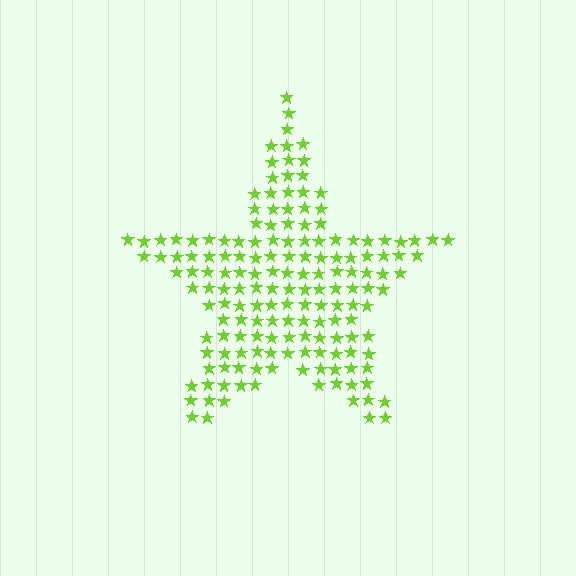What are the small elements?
The small elements are stars.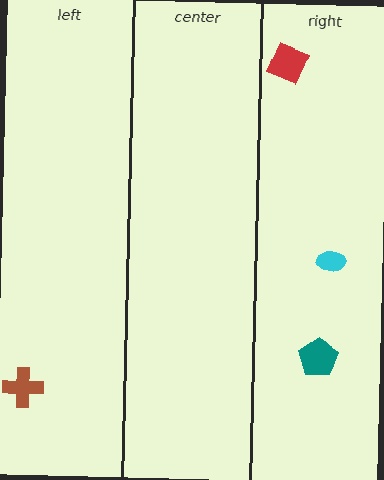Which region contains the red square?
The right region.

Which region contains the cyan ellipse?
The right region.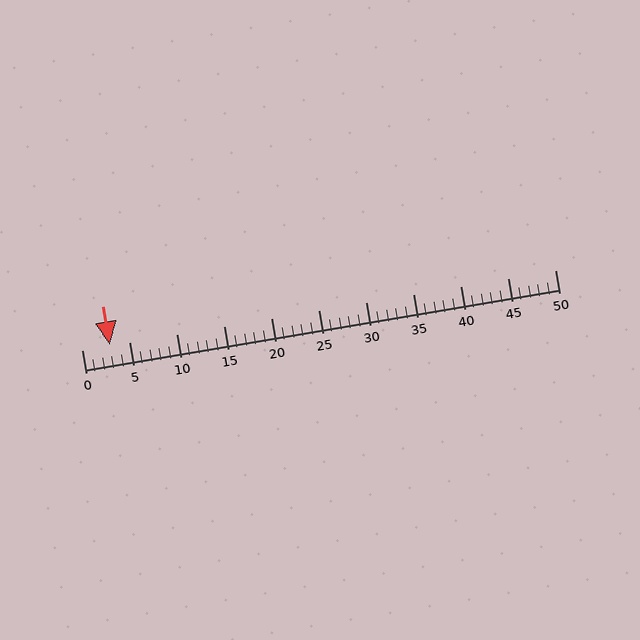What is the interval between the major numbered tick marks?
The major tick marks are spaced 5 units apart.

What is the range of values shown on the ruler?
The ruler shows values from 0 to 50.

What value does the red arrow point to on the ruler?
The red arrow points to approximately 3.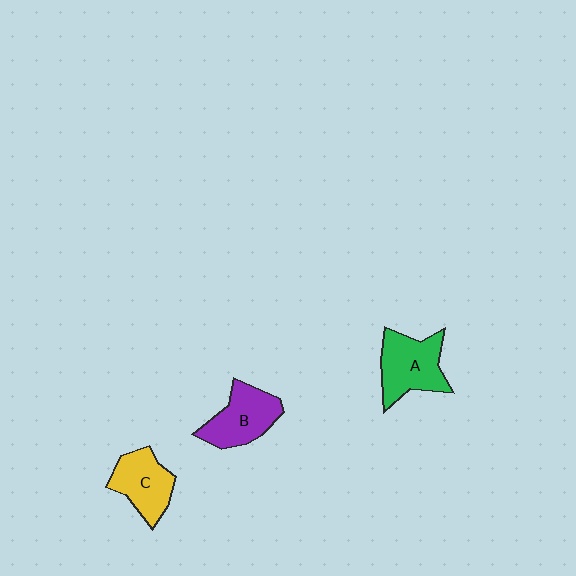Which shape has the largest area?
Shape A (green).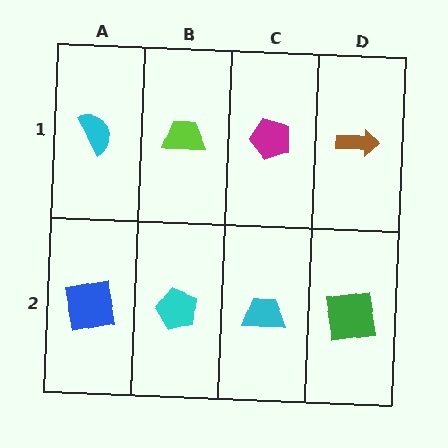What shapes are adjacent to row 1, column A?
A blue square (row 2, column A), a lime trapezoid (row 1, column B).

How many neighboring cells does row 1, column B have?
3.